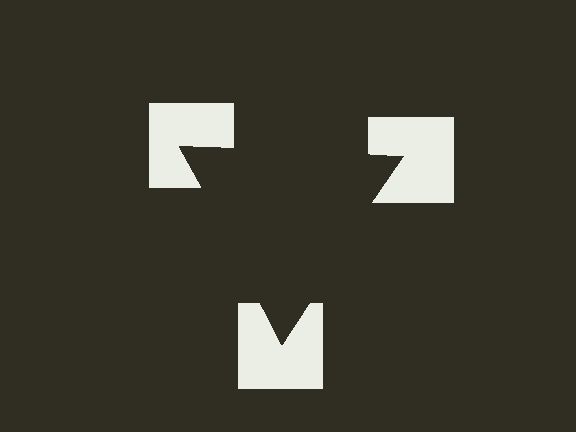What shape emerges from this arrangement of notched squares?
An illusory triangle — its edges are inferred from the aligned wedge cuts in the notched squares, not physically drawn.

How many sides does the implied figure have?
3 sides.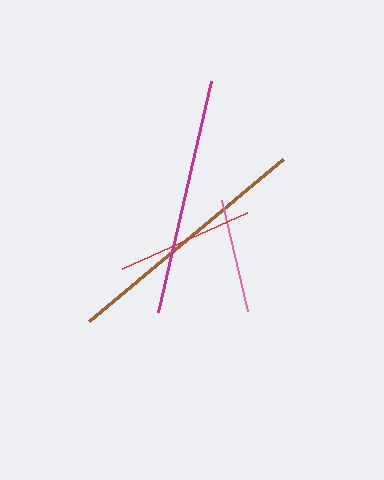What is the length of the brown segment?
The brown segment is approximately 253 pixels long.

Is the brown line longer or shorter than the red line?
The brown line is longer than the red line.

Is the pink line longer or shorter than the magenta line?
The magenta line is longer than the pink line.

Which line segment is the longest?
The brown line is the longest at approximately 253 pixels.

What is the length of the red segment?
The red segment is approximately 137 pixels long.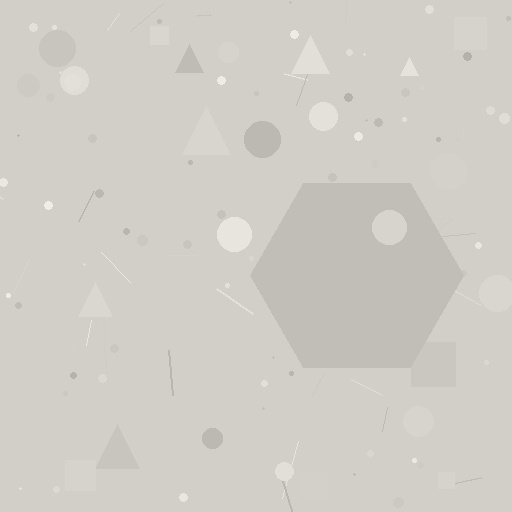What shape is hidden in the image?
A hexagon is hidden in the image.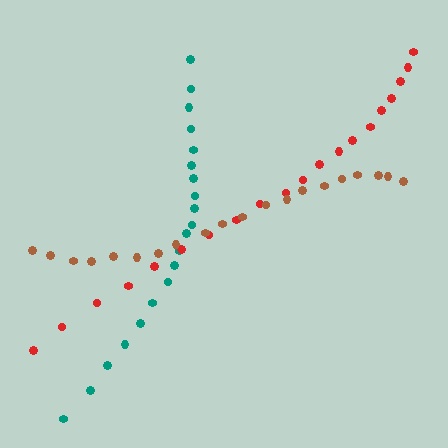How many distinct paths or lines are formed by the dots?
There are 3 distinct paths.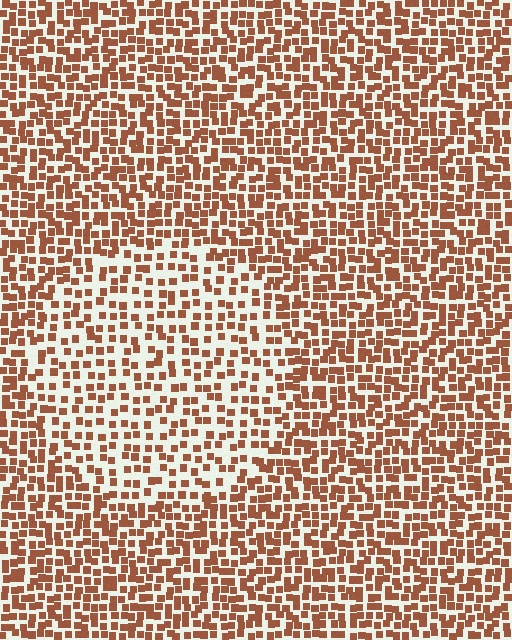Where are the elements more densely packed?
The elements are more densely packed outside the circle boundary.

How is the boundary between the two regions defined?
The boundary is defined by a change in element density (approximately 1.7x ratio). All elements are the same color, size, and shape.